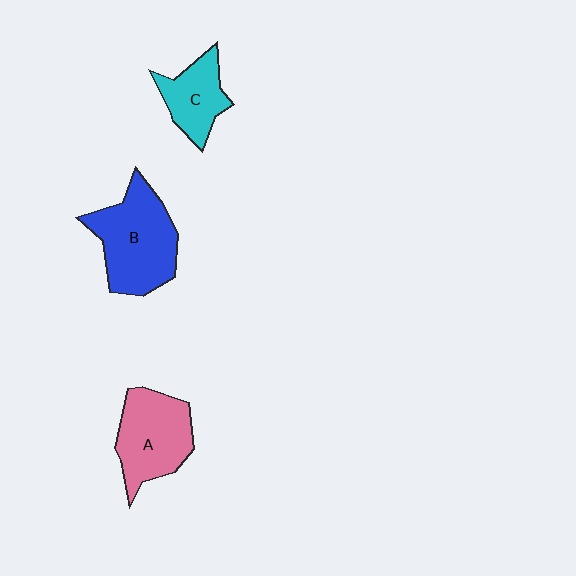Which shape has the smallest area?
Shape C (cyan).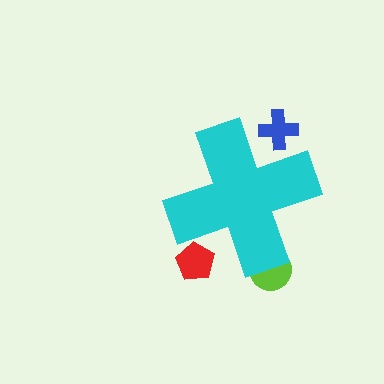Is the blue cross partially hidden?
Yes, the blue cross is partially hidden behind the cyan cross.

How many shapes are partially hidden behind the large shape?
3 shapes are partially hidden.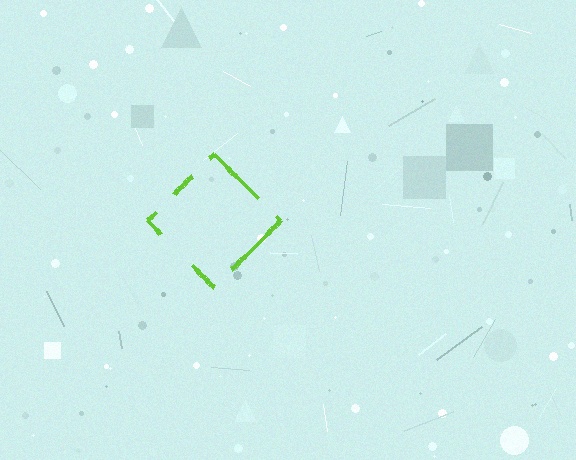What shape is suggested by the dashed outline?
The dashed outline suggests a diamond.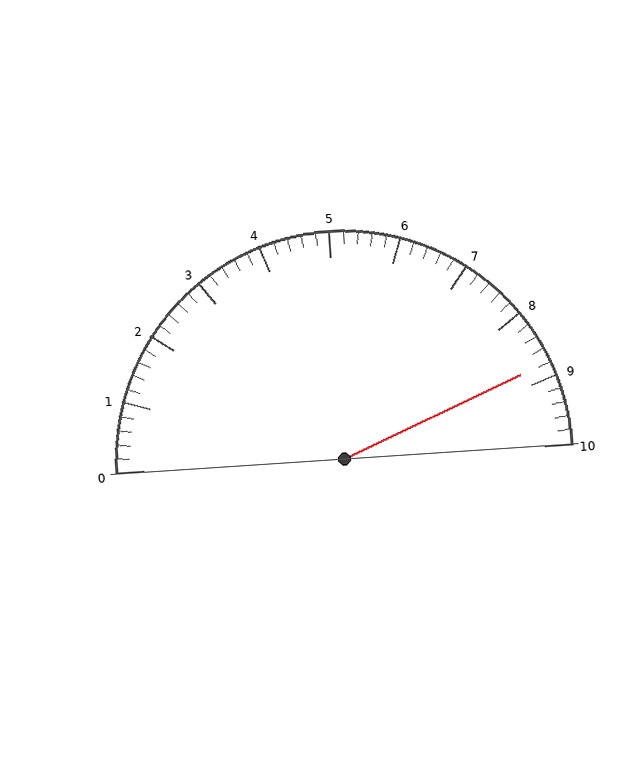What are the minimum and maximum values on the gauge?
The gauge ranges from 0 to 10.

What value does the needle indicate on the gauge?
The needle indicates approximately 8.8.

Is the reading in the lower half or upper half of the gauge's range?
The reading is in the upper half of the range (0 to 10).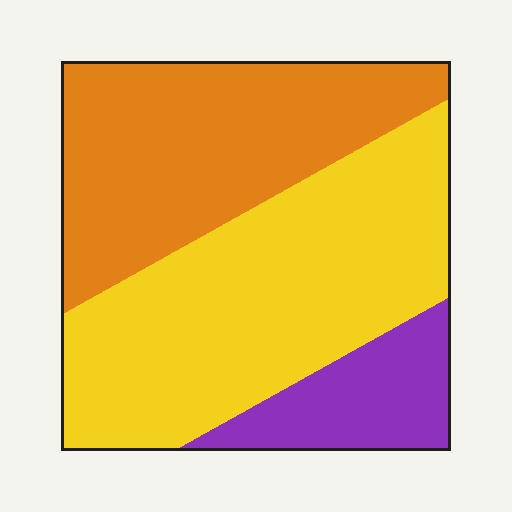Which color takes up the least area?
Purple, at roughly 15%.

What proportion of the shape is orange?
Orange covers roughly 35% of the shape.